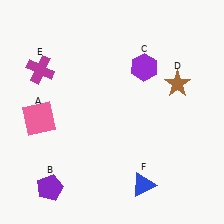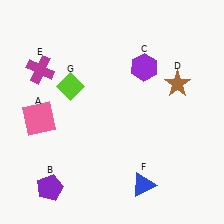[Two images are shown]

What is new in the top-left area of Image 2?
A lime diamond (G) was added in the top-left area of Image 2.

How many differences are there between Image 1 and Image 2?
There is 1 difference between the two images.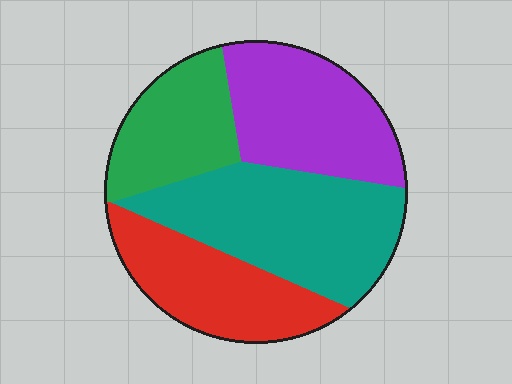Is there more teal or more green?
Teal.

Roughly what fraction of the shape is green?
Green takes up about one fifth (1/5) of the shape.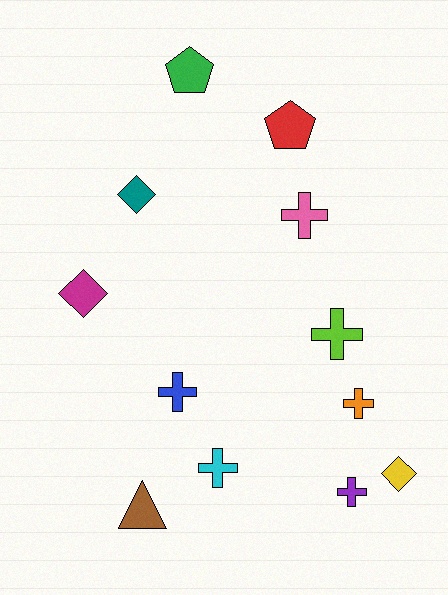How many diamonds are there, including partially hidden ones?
There are 3 diamonds.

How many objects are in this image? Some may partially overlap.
There are 12 objects.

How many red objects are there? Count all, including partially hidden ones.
There is 1 red object.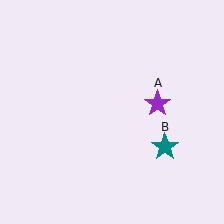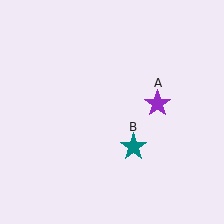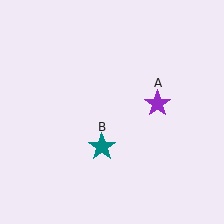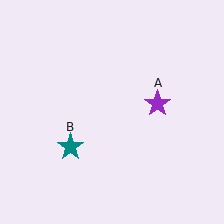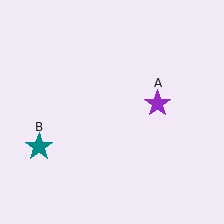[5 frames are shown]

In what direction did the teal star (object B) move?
The teal star (object B) moved left.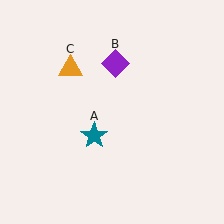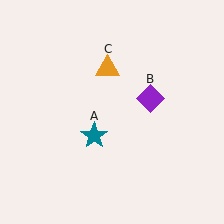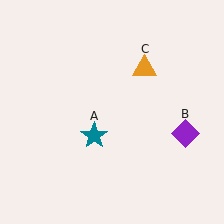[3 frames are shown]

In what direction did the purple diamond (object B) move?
The purple diamond (object B) moved down and to the right.